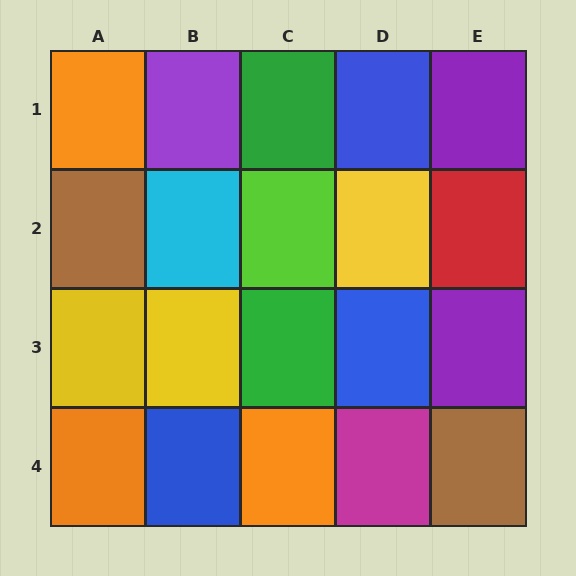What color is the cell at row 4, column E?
Brown.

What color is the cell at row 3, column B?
Yellow.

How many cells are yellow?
3 cells are yellow.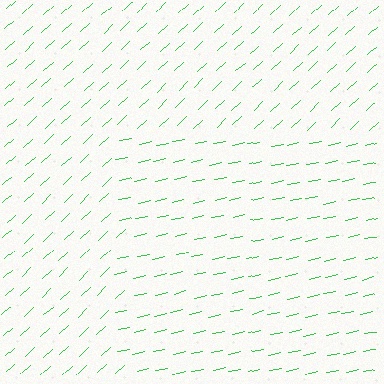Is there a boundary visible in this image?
Yes, there is a texture boundary formed by a change in line orientation.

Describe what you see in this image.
The image is filled with small green line segments. A rectangle region in the image has lines oriented differently from the surrounding lines, creating a visible texture boundary.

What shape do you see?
I see a rectangle.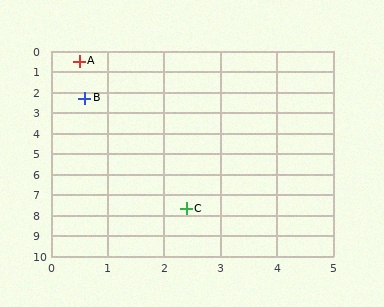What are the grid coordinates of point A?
Point A is at approximately (0.5, 0.5).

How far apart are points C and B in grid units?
Points C and B are about 5.7 grid units apart.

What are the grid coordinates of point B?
Point B is at approximately (0.6, 2.3).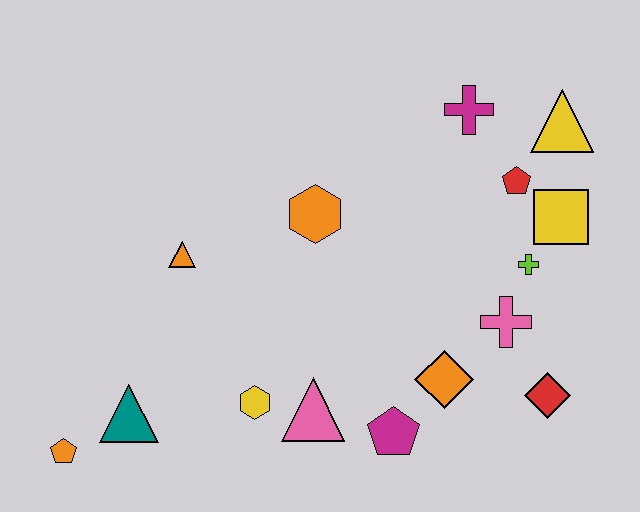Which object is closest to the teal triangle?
The orange pentagon is closest to the teal triangle.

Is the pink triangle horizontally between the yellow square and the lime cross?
No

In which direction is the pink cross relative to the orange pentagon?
The pink cross is to the right of the orange pentagon.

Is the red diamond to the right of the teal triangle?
Yes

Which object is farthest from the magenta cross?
The orange pentagon is farthest from the magenta cross.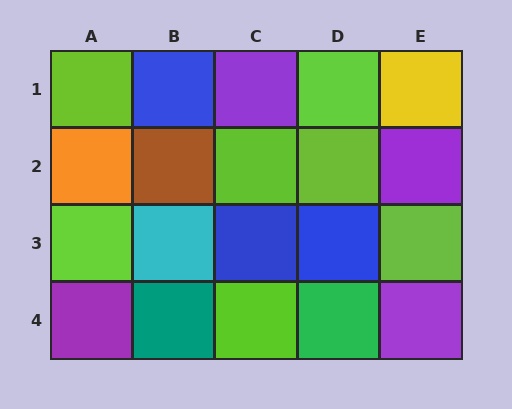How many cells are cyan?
1 cell is cyan.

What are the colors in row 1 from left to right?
Lime, blue, purple, lime, yellow.